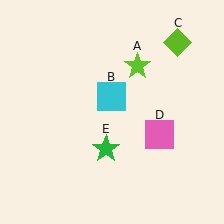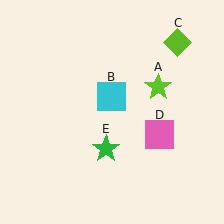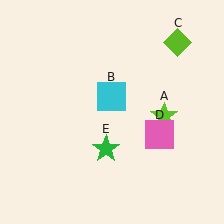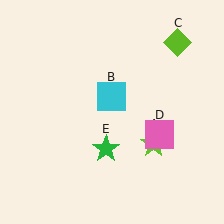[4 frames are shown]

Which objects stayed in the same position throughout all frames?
Cyan square (object B) and lime diamond (object C) and pink square (object D) and green star (object E) remained stationary.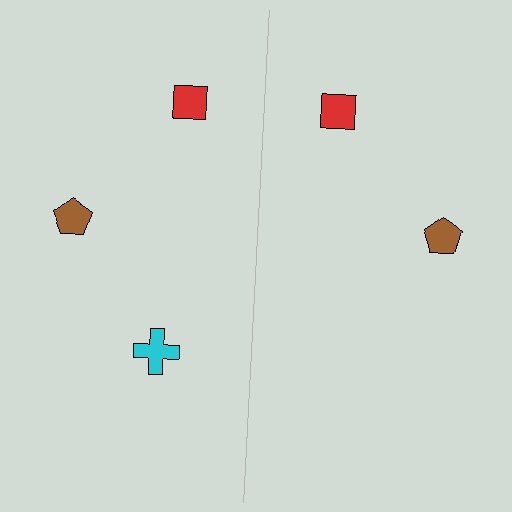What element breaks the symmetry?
A cyan cross is missing from the right side.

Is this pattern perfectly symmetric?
No, the pattern is not perfectly symmetric. A cyan cross is missing from the right side.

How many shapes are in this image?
There are 5 shapes in this image.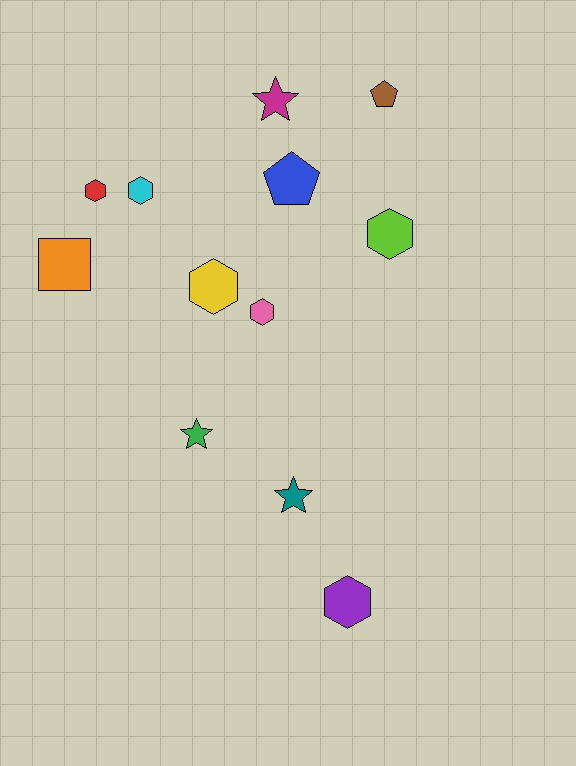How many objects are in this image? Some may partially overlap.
There are 12 objects.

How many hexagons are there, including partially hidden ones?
There are 6 hexagons.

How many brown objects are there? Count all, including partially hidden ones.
There is 1 brown object.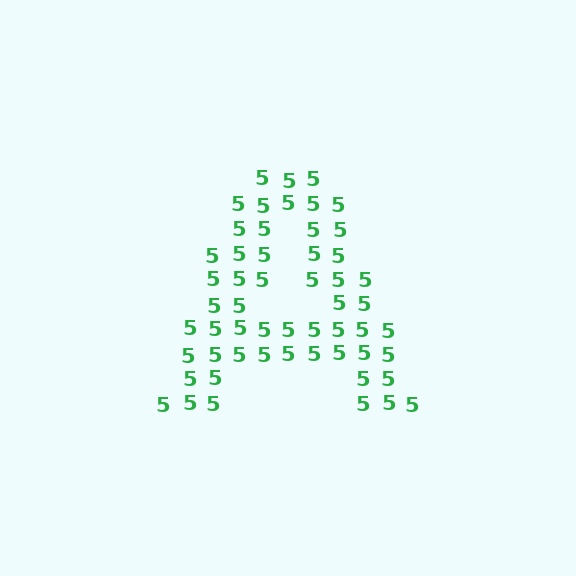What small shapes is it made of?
It is made of small digit 5's.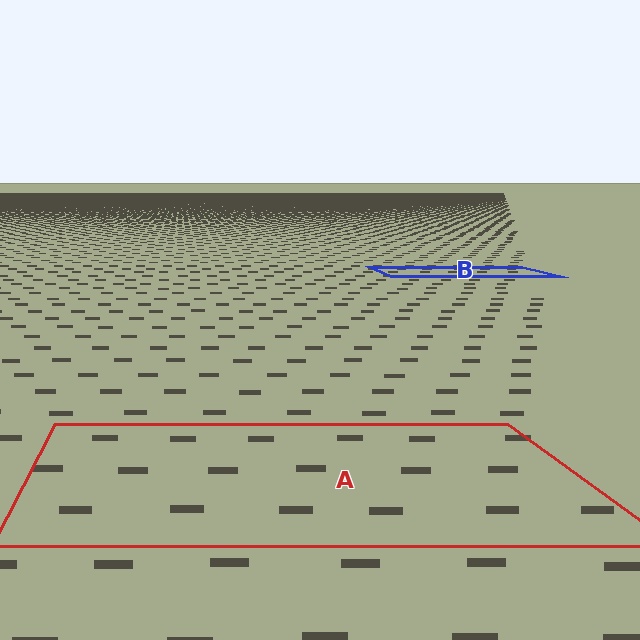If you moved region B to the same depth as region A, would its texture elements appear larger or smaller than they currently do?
They would appear larger. At a closer depth, the same texture elements are projected at a bigger on-screen size.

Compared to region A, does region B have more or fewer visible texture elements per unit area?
Region B has more texture elements per unit area — they are packed more densely because it is farther away.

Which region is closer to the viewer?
Region A is closer. The texture elements there are larger and more spread out.